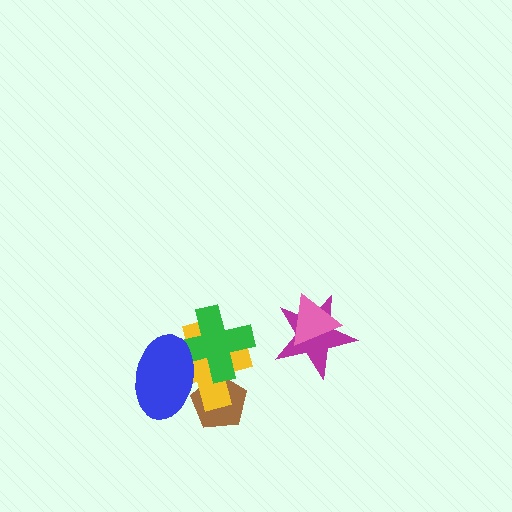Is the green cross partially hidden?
Yes, it is partially covered by another shape.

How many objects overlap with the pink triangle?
1 object overlaps with the pink triangle.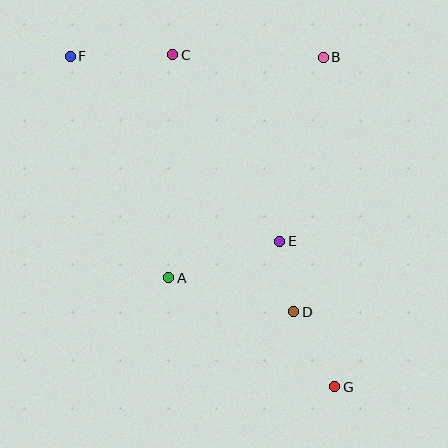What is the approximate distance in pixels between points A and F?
The distance between A and F is approximately 242 pixels.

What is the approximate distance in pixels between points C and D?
The distance between C and D is approximately 284 pixels.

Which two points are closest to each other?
Points D and E are closest to each other.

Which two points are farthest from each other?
Points F and G are farthest from each other.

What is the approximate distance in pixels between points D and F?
The distance between D and F is approximately 339 pixels.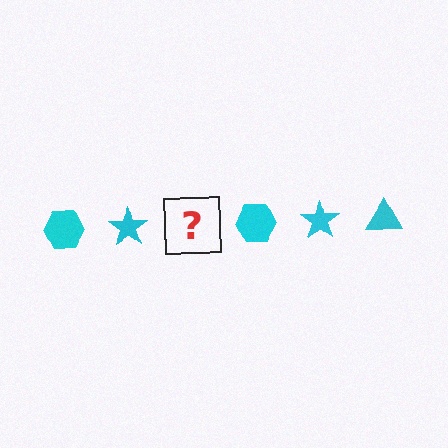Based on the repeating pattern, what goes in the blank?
The blank should be a cyan triangle.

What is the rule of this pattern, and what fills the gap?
The rule is that the pattern cycles through hexagon, star, triangle shapes in cyan. The gap should be filled with a cyan triangle.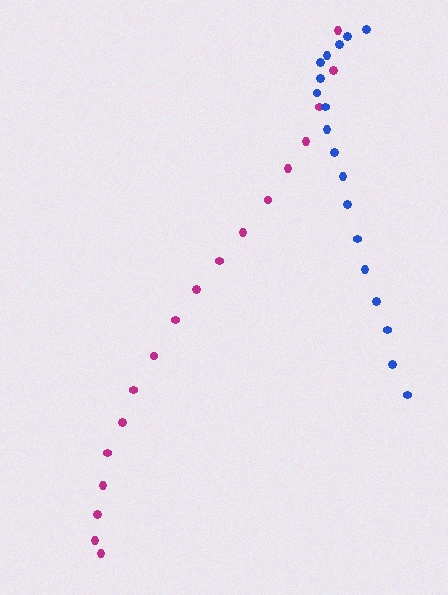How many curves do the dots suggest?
There are 2 distinct paths.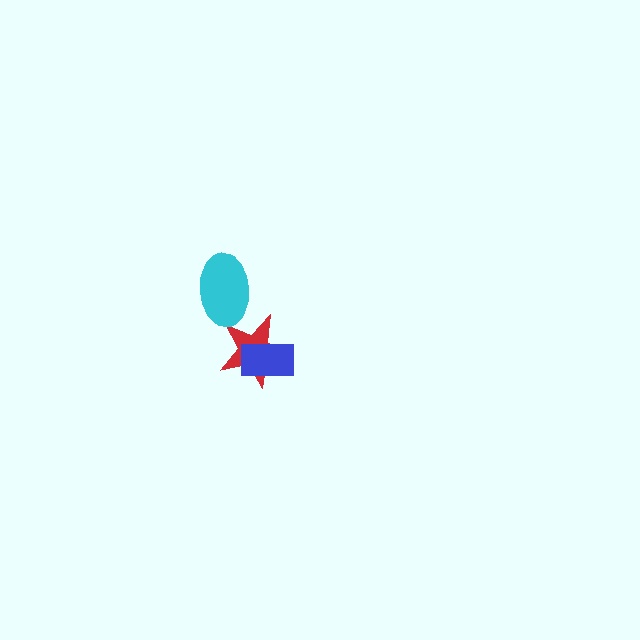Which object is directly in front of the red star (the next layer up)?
The blue rectangle is directly in front of the red star.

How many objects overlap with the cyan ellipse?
1 object overlaps with the cyan ellipse.